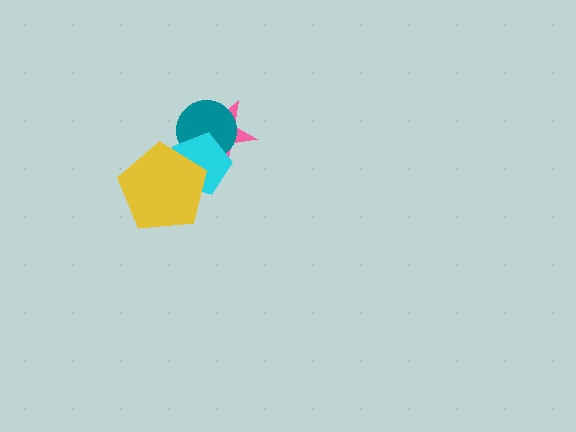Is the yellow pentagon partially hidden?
No, no other shape covers it.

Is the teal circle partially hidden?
Yes, it is partially covered by another shape.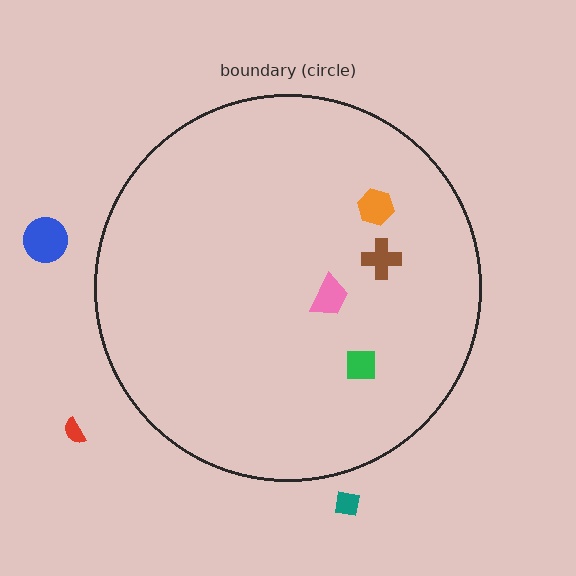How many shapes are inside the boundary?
4 inside, 3 outside.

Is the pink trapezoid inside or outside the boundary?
Inside.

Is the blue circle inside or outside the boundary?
Outside.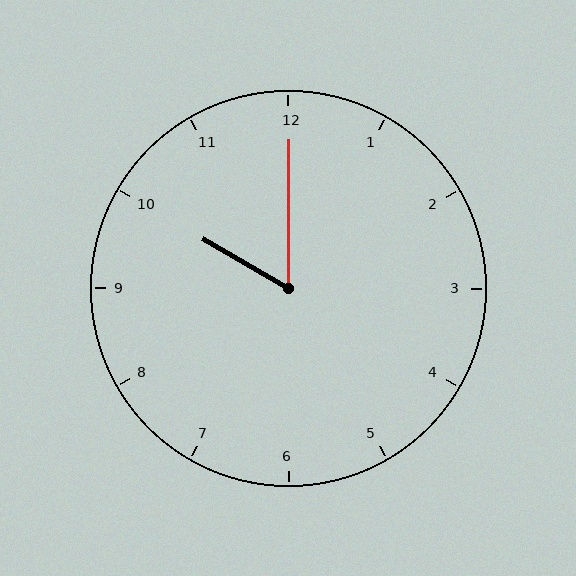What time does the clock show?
10:00.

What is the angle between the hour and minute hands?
Approximately 60 degrees.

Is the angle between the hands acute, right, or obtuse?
It is acute.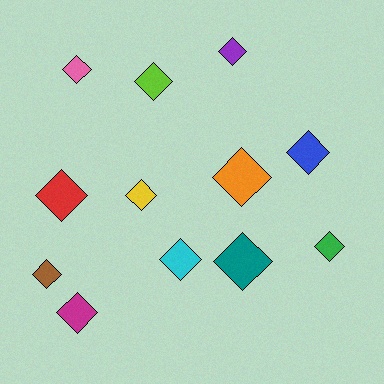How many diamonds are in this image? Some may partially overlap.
There are 12 diamonds.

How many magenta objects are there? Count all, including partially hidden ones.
There is 1 magenta object.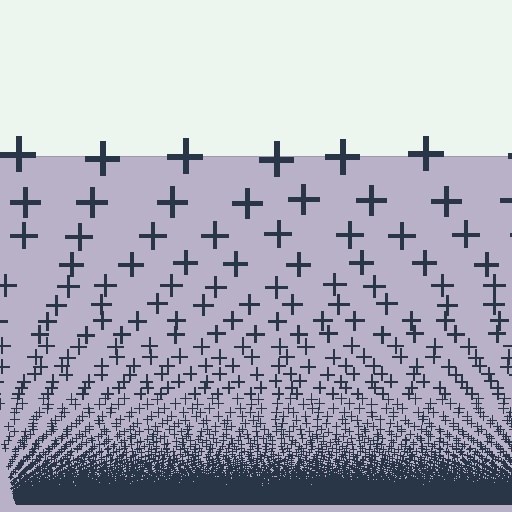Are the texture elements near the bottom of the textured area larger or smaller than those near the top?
Smaller. The gradient is inverted — elements near the bottom are smaller and denser.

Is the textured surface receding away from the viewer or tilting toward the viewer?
The surface appears to tilt toward the viewer. Texture elements get larger and sparser toward the top.